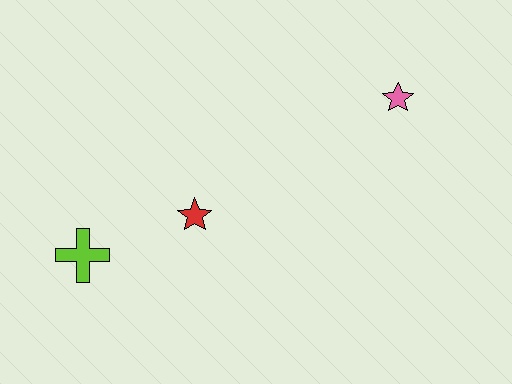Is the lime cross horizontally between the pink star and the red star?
No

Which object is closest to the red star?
The lime cross is closest to the red star.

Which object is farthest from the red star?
The pink star is farthest from the red star.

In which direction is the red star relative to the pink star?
The red star is to the left of the pink star.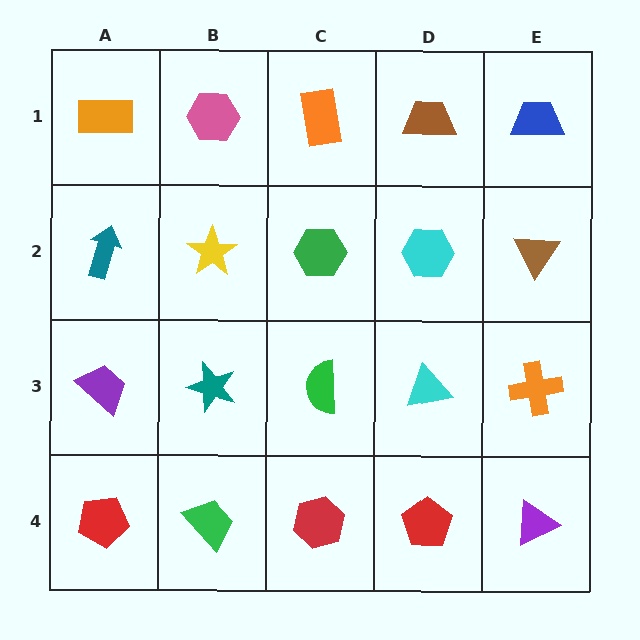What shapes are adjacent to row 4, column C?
A green semicircle (row 3, column C), a green trapezoid (row 4, column B), a red pentagon (row 4, column D).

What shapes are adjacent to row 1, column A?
A teal arrow (row 2, column A), a pink hexagon (row 1, column B).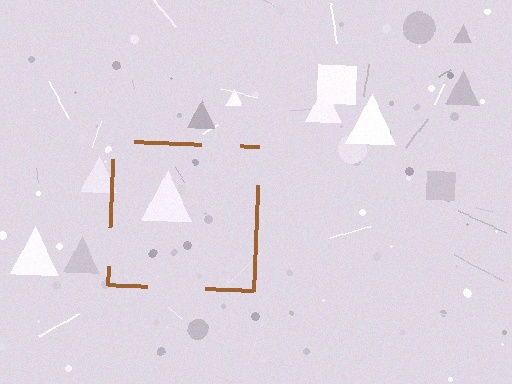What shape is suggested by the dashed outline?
The dashed outline suggests a square.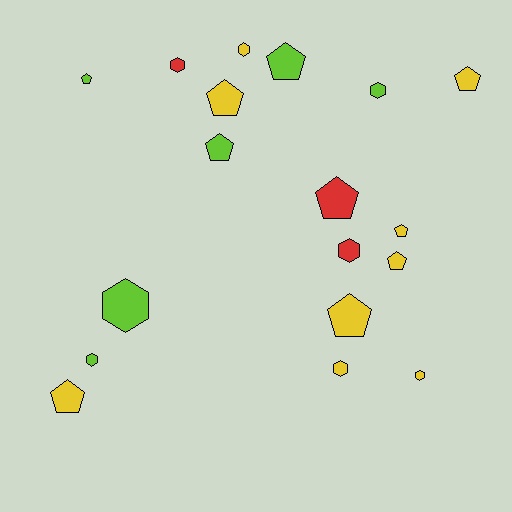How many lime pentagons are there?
There are 3 lime pentagons.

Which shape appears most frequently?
Pentagon, with 10 objects.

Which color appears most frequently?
Yellow, with 9 objects.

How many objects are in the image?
There are 18 objects.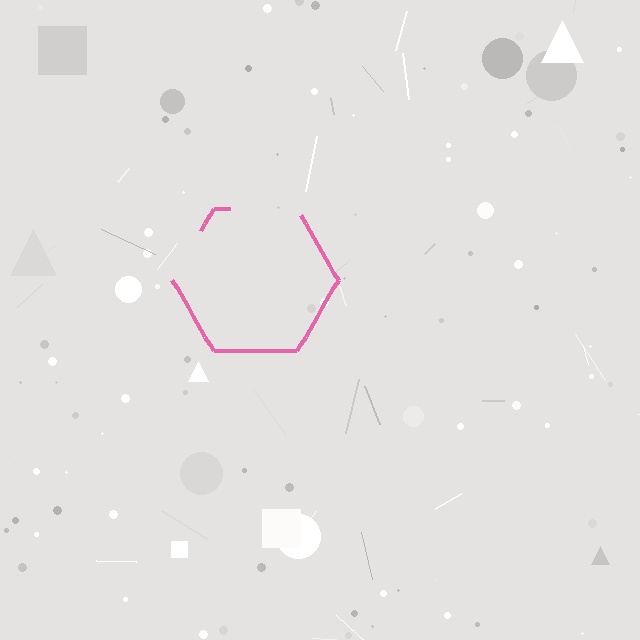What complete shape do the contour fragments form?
The contour fragments form a hexagon.